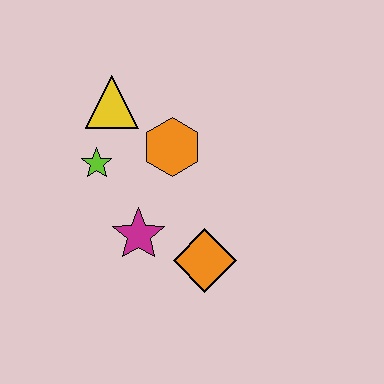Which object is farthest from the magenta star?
The yellow triangle is farthest from the magenta star.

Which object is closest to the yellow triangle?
The lime star is closest to the yellow triangle.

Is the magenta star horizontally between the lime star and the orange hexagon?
Yes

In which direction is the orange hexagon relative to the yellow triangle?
The orange hexagon is to the right of the yellow triangle.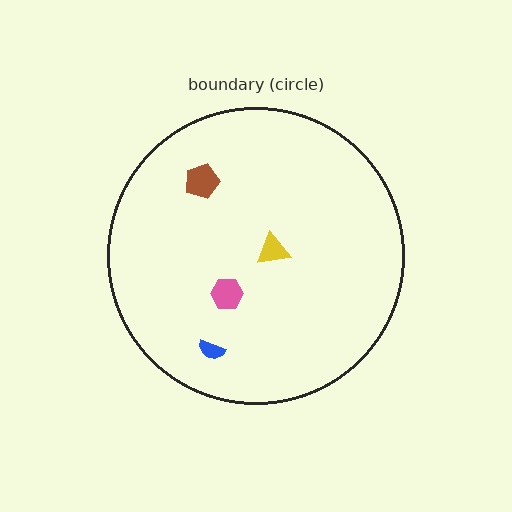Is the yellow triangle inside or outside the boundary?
Inside.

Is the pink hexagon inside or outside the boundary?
Inside.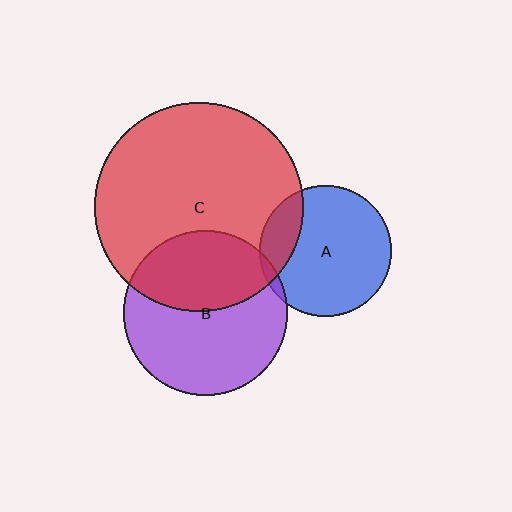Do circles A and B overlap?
Yes.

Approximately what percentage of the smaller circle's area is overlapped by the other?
Approximately 5%.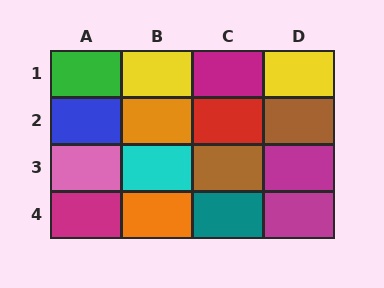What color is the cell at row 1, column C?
Magenta.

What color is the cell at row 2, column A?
Blue.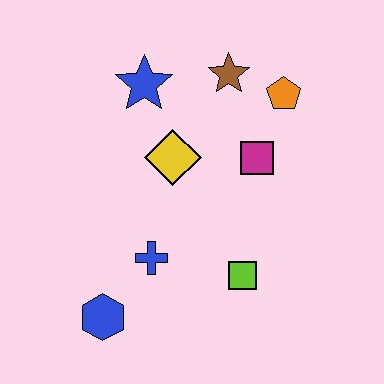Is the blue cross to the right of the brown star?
No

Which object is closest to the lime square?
The blue cross is closest to the lime square.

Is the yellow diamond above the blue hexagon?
Yes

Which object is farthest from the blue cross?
The orange pentagon is farthest from the blue cross.